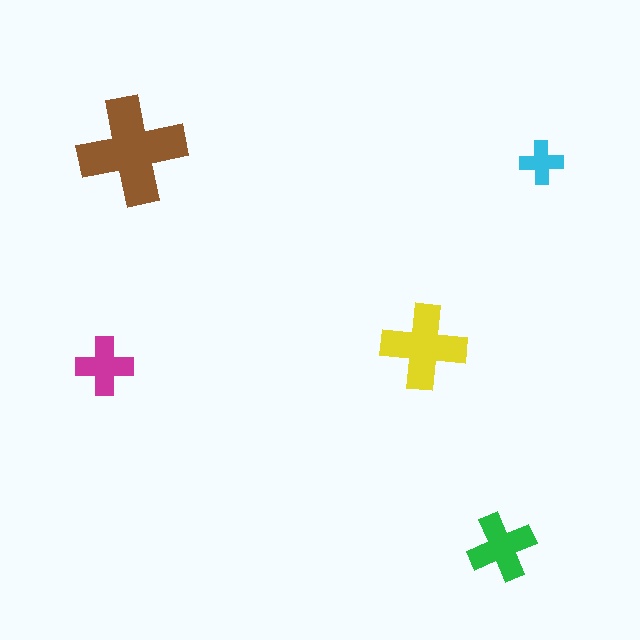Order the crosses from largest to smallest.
the brown one, the yellow one, the green one, the magenta one, the cyan one.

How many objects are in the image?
There are 5 objects in the image.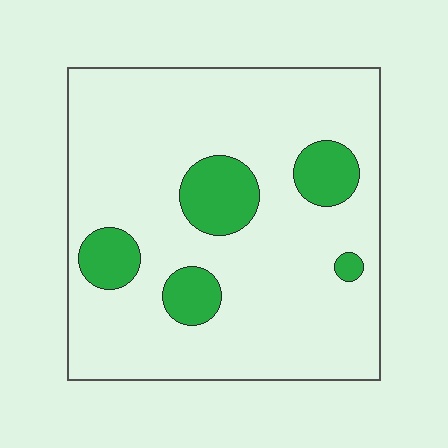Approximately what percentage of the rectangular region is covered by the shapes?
Approximately 15%.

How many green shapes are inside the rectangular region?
5.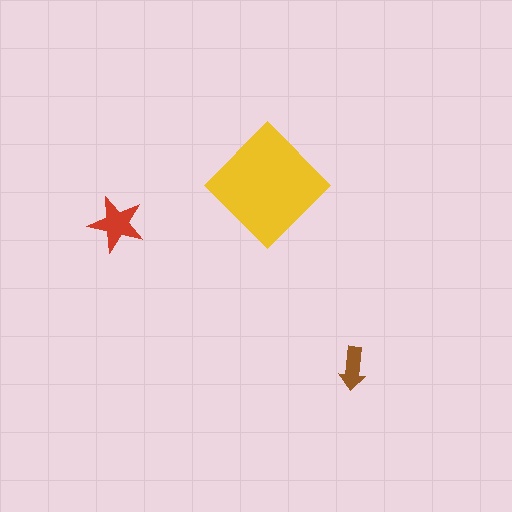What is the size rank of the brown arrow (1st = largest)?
3rd.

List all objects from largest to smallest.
The yellow diamond, the red star, the brown arrow.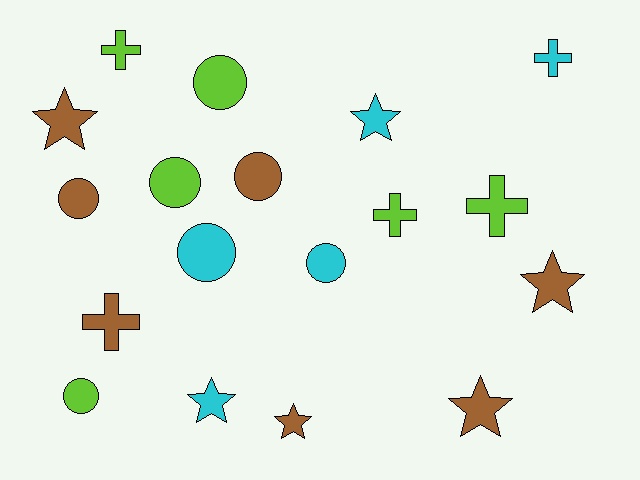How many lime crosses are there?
There are 3 lime crosses.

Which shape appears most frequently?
Circle, with 7 objects.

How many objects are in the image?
There are 18 objects.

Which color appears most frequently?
Brown, with 7 objects.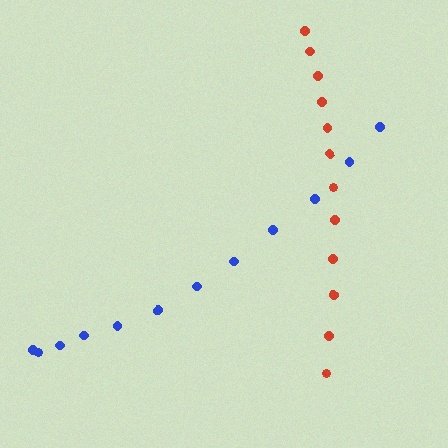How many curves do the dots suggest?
There are 2 distinct paths.